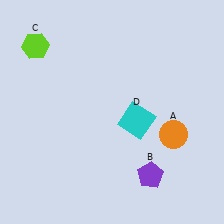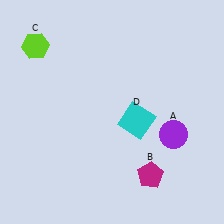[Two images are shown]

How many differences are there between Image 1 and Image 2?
There are 2 differences between the two images.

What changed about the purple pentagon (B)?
In Image 1, B is purple. In Image 2, it changed to magenta.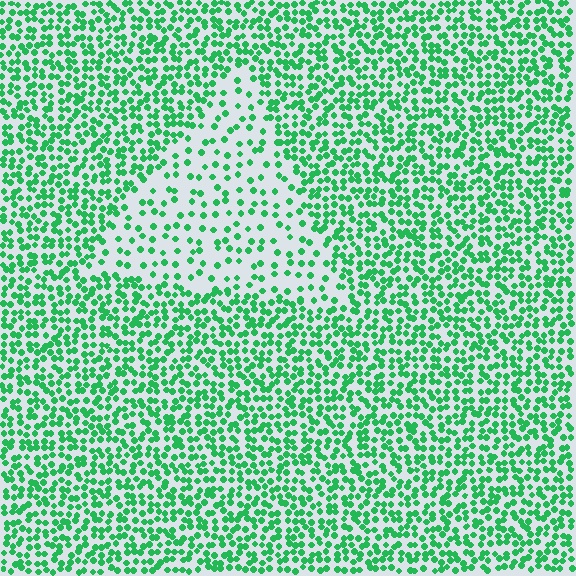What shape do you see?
I see a triangle.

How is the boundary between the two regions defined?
The boundary is defined by a change in element density (approximately 2.3x ratio). All elements are the same color, size, and shape.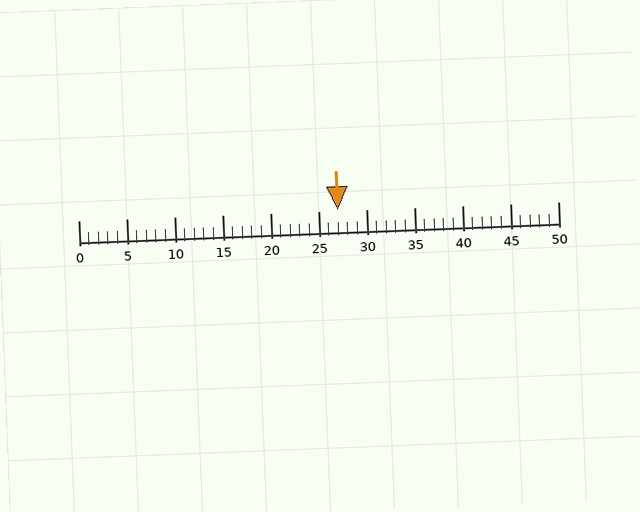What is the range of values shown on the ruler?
The ruler shows values from 0 to 50.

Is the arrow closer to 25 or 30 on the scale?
The arrow is closer to 25.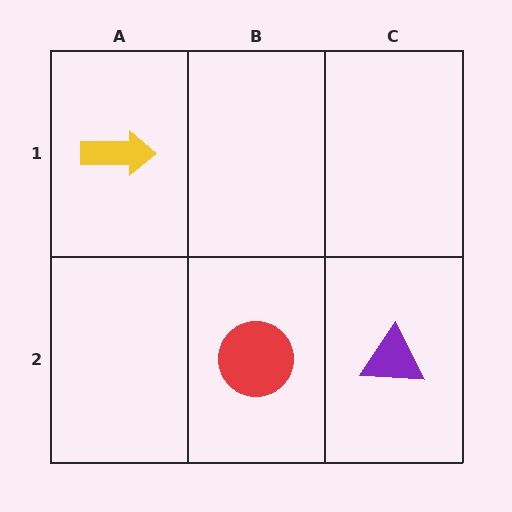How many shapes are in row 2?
2 shapes.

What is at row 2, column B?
A red circle.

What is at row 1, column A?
A yellow arrow.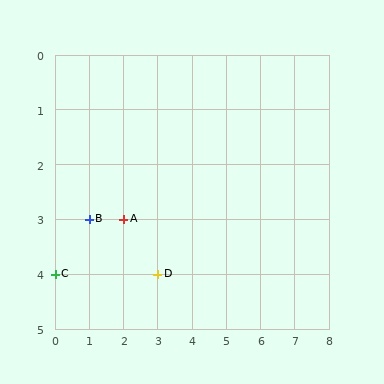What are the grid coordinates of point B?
Point B is at grid coordinates (1, 3).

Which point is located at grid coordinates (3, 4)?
Point D is at (3, 4).